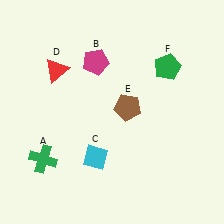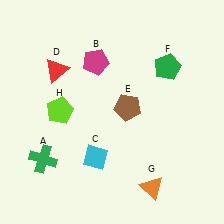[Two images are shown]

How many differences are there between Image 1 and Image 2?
There are 2 differences between the two images.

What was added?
An orange triangle (G), a lime pentagon (H) were added in Image 2.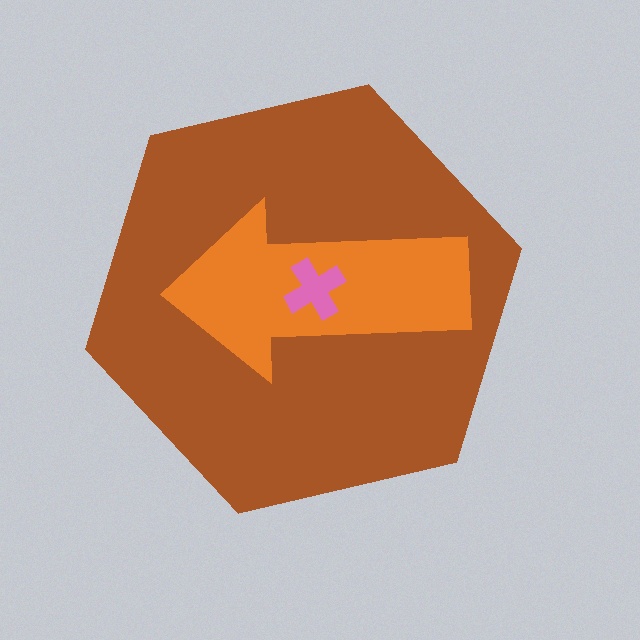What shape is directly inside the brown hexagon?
The orange arrow.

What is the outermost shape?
The brown hexagon.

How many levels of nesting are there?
3.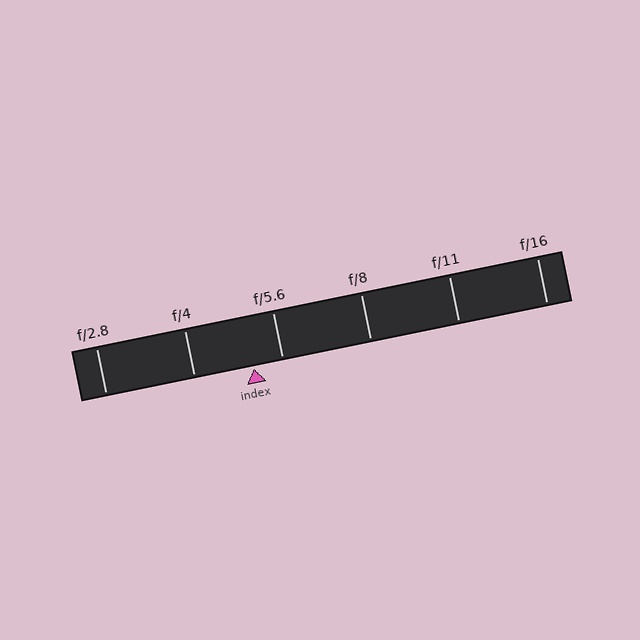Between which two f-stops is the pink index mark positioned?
The index mark is between f/4 and f/5.6.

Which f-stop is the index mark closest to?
The index mark is closest to f/5.6.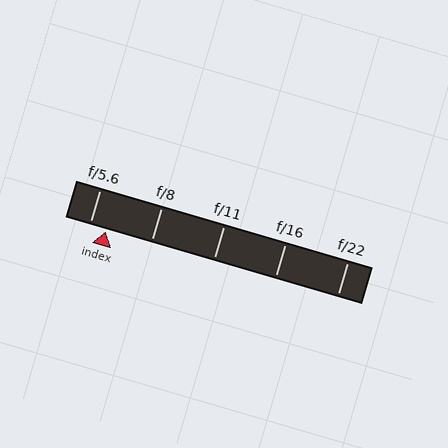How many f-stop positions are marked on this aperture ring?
There are 5 f-stop positions marked.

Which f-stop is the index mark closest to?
The index mark is closest to f/5.6.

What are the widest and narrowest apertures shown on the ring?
The widest aperture shown is f/5.6 and the narrowest is f/22.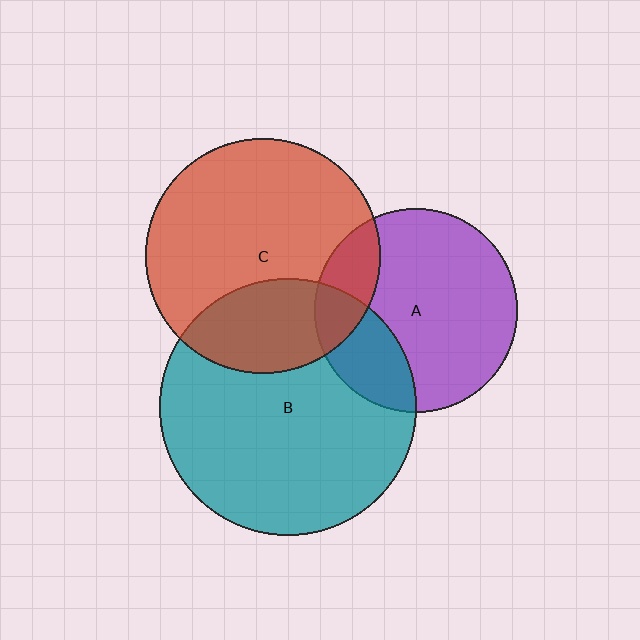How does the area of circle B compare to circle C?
Approximately 1.2 times.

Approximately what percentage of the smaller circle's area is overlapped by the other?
Approximately 20%.